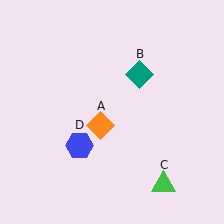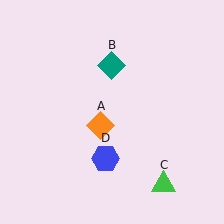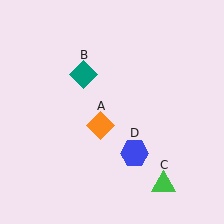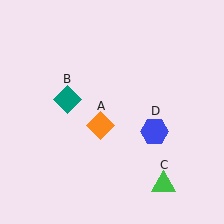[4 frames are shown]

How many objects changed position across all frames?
2 objects changed position: teal diamond (object B), blue hexagon (object D).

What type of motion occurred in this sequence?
The teal diamond (object B), blue hexagon (object D) rotated counterclockwise around the center of the scene.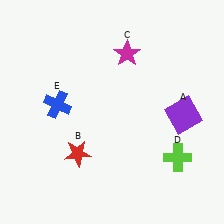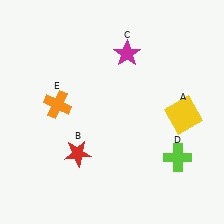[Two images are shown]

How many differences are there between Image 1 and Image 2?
There are 2 differences between the two images.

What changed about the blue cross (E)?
In Image 1, E is blue. In Image 2, it changed to orange.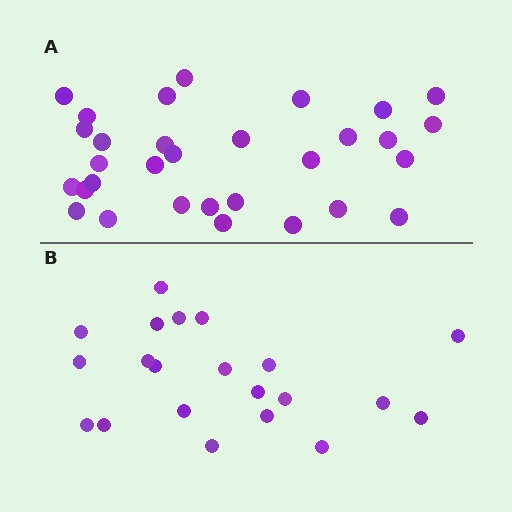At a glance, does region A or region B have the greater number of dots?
Region A (the top region) has more dots.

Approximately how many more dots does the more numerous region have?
Region A has roughly 10 or so more dots than region B.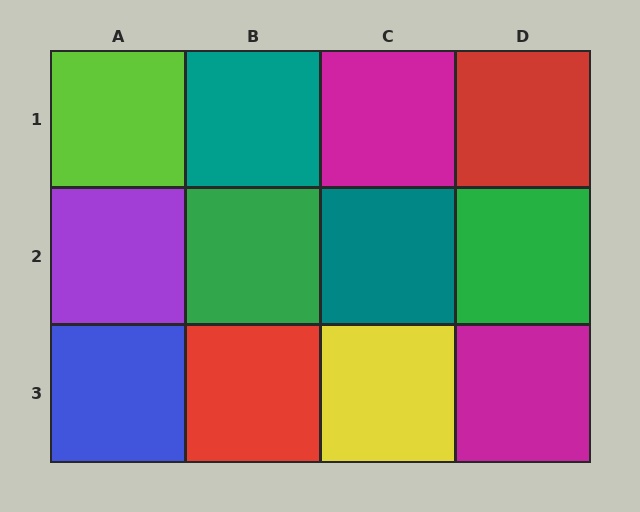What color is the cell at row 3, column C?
Yellow.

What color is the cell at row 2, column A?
Purple.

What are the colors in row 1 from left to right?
Lime, teal, magenta, red.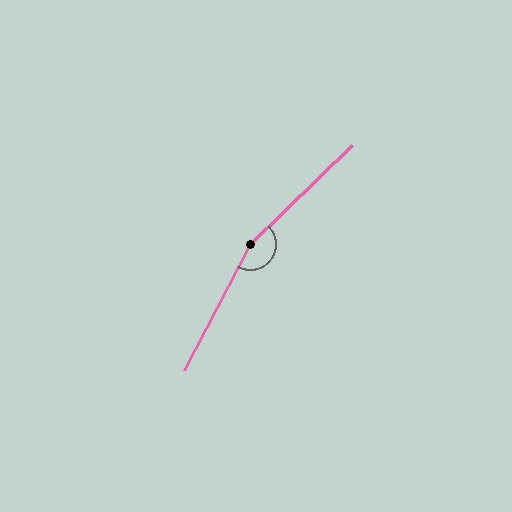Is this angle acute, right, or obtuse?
It is obtuse.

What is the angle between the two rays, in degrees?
Approximately 162 degrees.